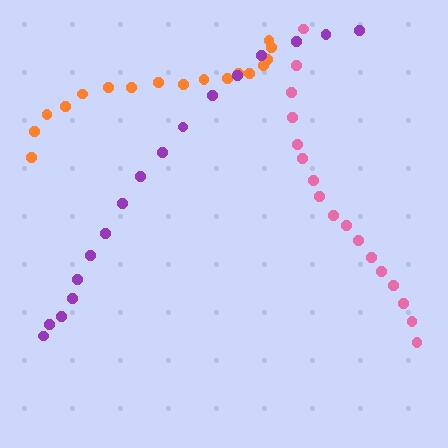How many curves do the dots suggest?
There are 3 distinct paths.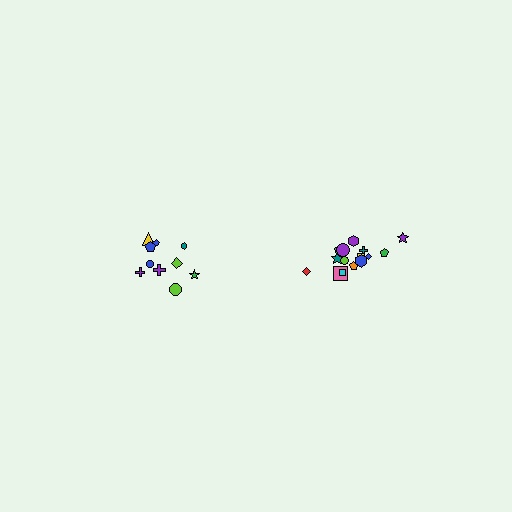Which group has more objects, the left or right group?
The right group.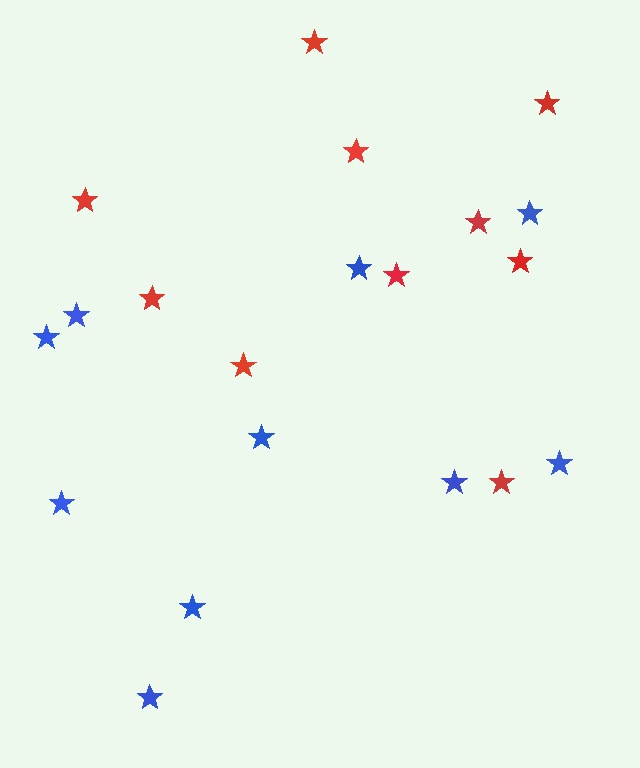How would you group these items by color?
There are 2 groups: one group of red stars (10) and one group of blue stars (10).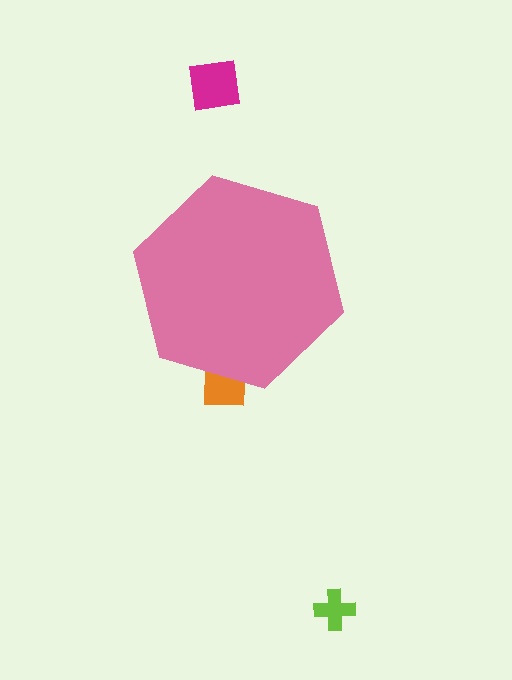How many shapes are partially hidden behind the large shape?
1 shape is partially hidden.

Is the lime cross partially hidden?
No, the lime cross is fully visible.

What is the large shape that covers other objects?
A pink hexagon.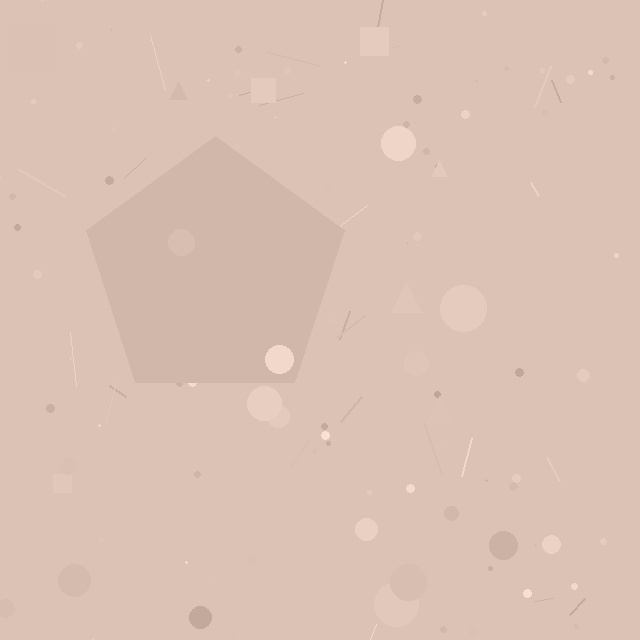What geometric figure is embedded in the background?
A pentagon is embedded in the background.